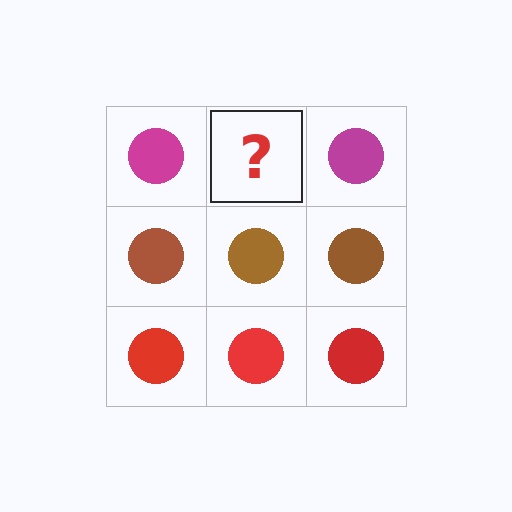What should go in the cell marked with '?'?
The missing cell should contain a magenta circle.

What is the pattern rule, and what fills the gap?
The rule is that each row has a consistent color. The gap should be filled with a magenta circle.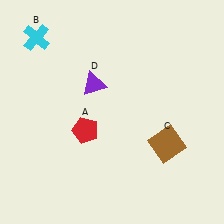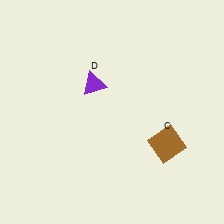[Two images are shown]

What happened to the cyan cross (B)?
The cyan cross (B) was removed in Image 2. It was in the top-left area of Image 1.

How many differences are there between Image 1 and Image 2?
There are 2 differences between the two images.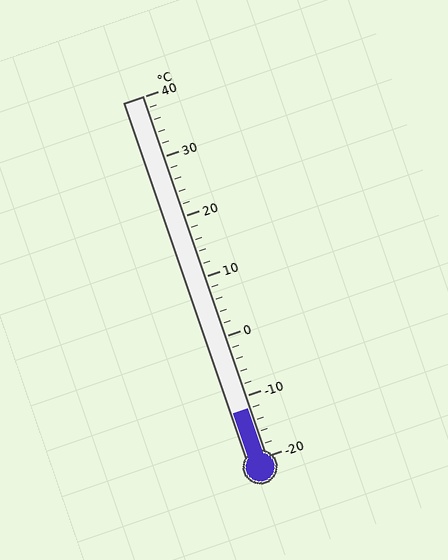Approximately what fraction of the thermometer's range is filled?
The thermometer is filled to approximately 15% of its range.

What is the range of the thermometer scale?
The thermometer scale ranges from -20°C to 40°C.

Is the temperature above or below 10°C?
The temperature is below 10°C.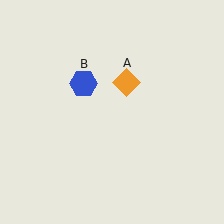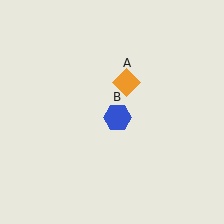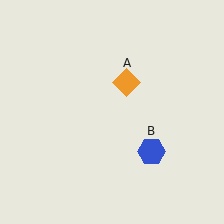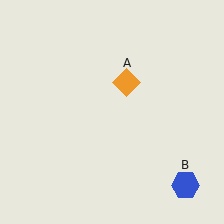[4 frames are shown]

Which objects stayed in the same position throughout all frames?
Orange diamond (object A) remained stationary.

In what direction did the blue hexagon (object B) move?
The blue hexagon (object B) moved down and to the right.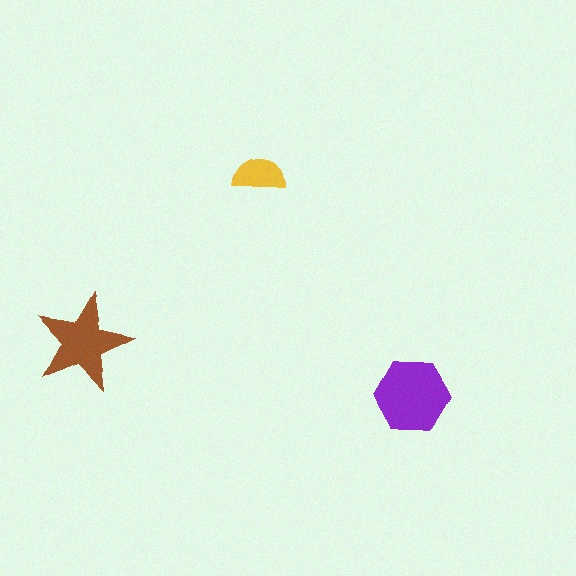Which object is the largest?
The purple hexagon.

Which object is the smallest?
The yellow semicircle.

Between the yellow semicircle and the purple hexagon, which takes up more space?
The purple hexagon.